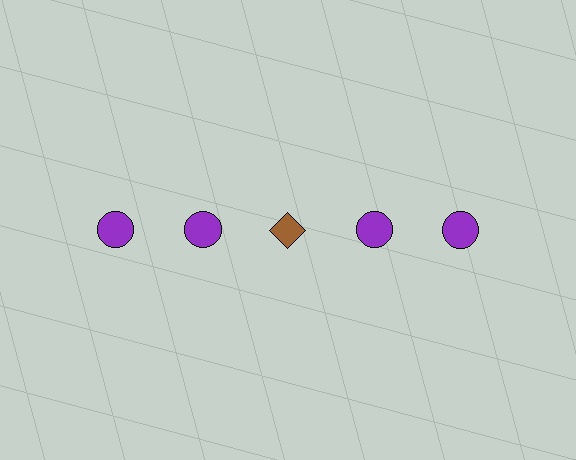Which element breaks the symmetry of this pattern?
The brown diamond in the top row, center column breaks the symmetry. All other shapes are purple circles.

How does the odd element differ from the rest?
It differs in both color (brown instead of purple) and shape (diamond instead of circle).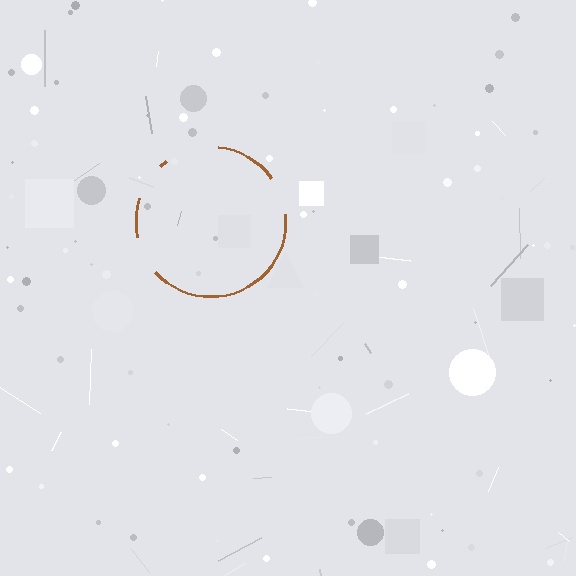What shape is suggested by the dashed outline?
The dashed outline suggests a circle.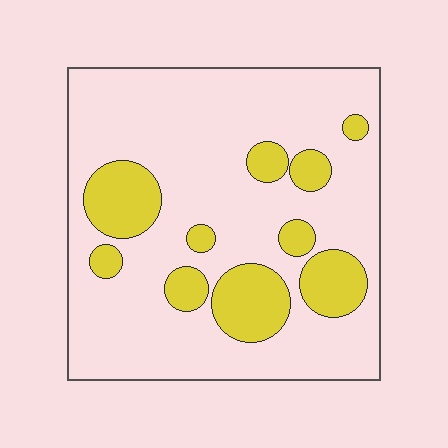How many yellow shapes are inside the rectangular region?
10.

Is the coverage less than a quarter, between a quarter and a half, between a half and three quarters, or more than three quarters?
Less than a quarter.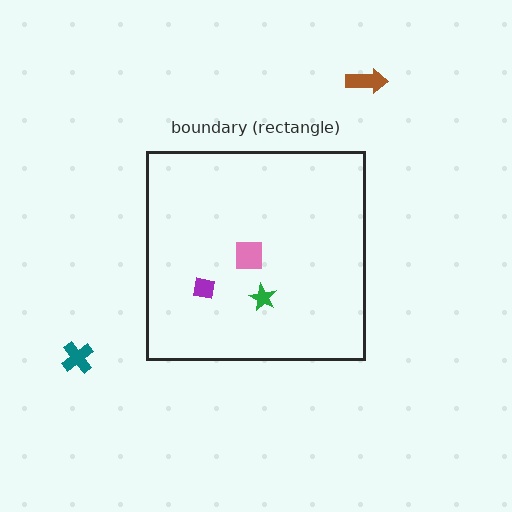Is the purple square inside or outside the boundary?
Inside.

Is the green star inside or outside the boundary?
Inside.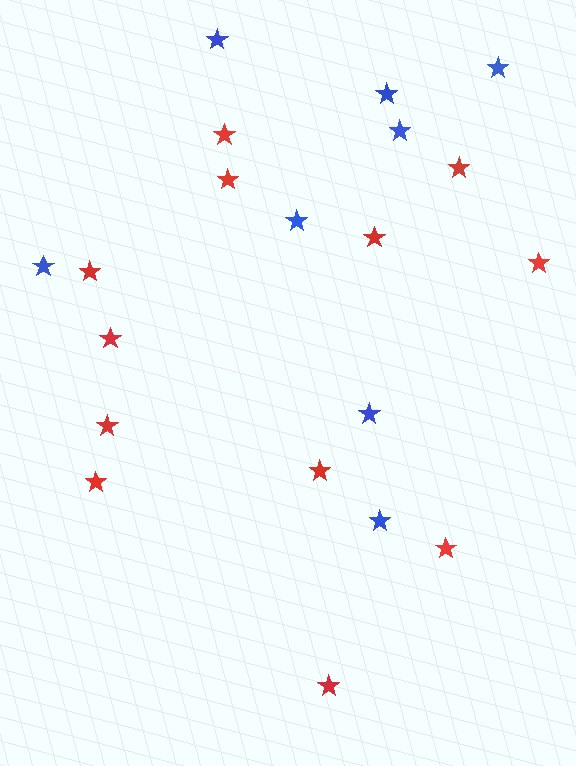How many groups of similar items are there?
There are 2 groups: one group of red stars (12) and one group of blue stars (8).